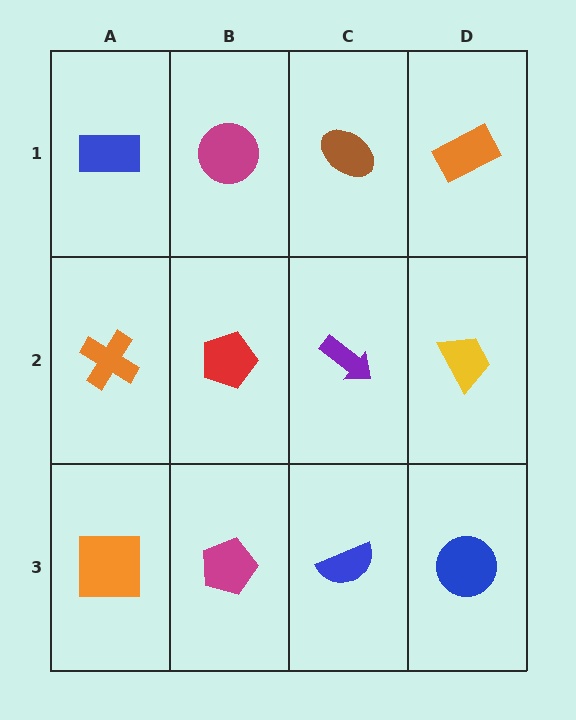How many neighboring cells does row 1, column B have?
3.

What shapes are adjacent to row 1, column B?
A red pentagon (row 2, column B), a blue rectangle (row 1, column A), a brown ellipse (row 1, column C).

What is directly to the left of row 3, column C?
A magenta pentagon.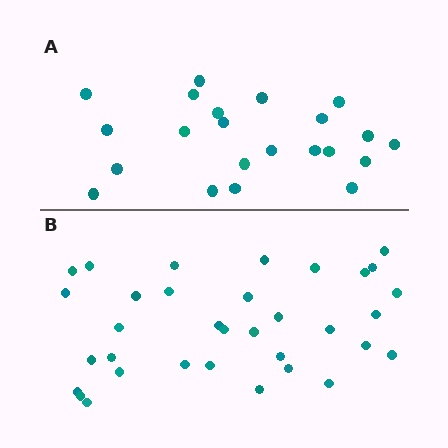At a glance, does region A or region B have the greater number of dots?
Region B (the bottom region) has more dots.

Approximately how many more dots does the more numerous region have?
Region B has roughly 12 or so more dots than region A.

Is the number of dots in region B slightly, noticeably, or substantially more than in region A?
Region B has substantially more. The ratio is roughly 1.5 to 1.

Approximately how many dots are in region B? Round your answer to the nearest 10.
About 30 dots. (The exact count is 34, which rounds to 30.)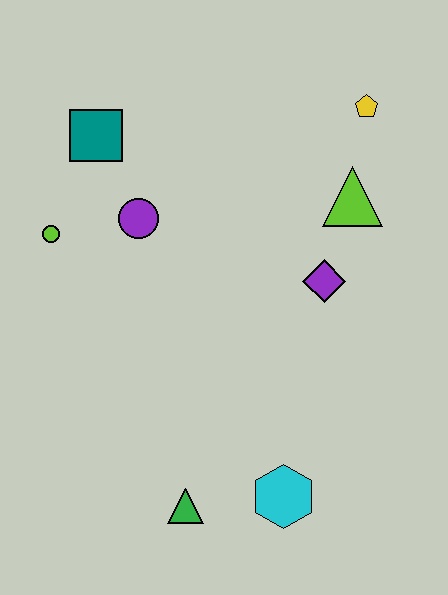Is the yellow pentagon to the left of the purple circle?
No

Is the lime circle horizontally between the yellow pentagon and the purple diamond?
No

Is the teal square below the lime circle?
No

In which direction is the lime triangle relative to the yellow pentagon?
The lime triangle is below the yellow pentagon.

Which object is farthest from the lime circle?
The cyan hexagon is farthest from the lime circle.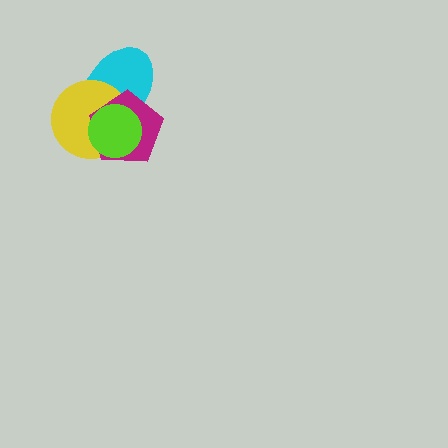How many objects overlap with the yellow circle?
3 objects overlap with the yellow circle.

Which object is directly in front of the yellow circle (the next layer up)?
The magenta pentagon is directly in front of the yellow circle.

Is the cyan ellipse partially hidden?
Yes, it is partially covered by another shape.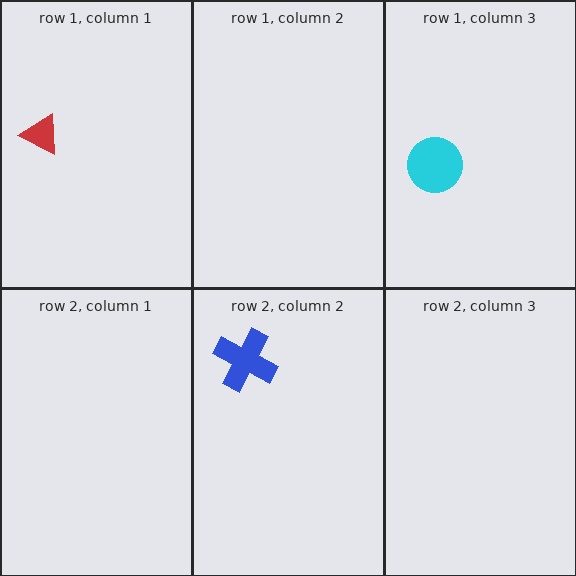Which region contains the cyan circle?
The row 1, column 3 region.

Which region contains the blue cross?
The row 2, column 2 region.